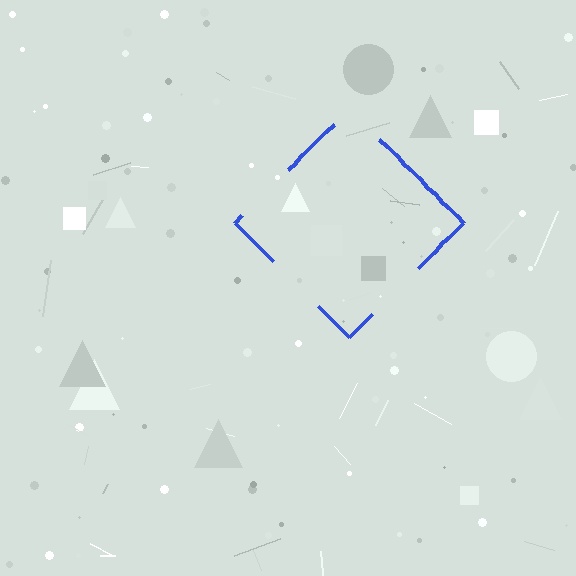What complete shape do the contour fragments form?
The contour fragments form a diamond.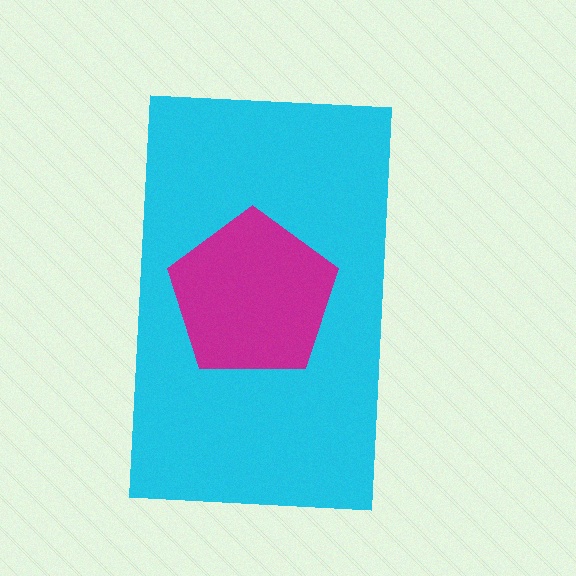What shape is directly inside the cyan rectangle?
The magenta pentagon.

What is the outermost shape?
The cyan rectangle.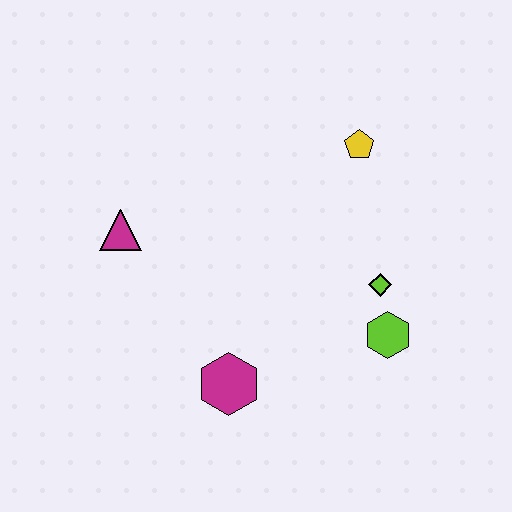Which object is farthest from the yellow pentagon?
The magenta hexagon is farthest from the yellow pentagon.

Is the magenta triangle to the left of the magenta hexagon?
Yes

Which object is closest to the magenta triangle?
The magenta hexagon is closest to the magenta triangle.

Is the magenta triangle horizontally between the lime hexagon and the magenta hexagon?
No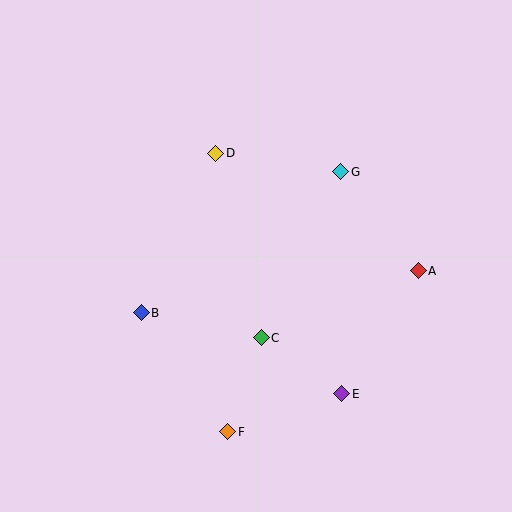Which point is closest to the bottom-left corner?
Point F is closest to the bottom-left corner.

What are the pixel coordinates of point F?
Point F is at (228, 432).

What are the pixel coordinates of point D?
Point D is at (216, 153).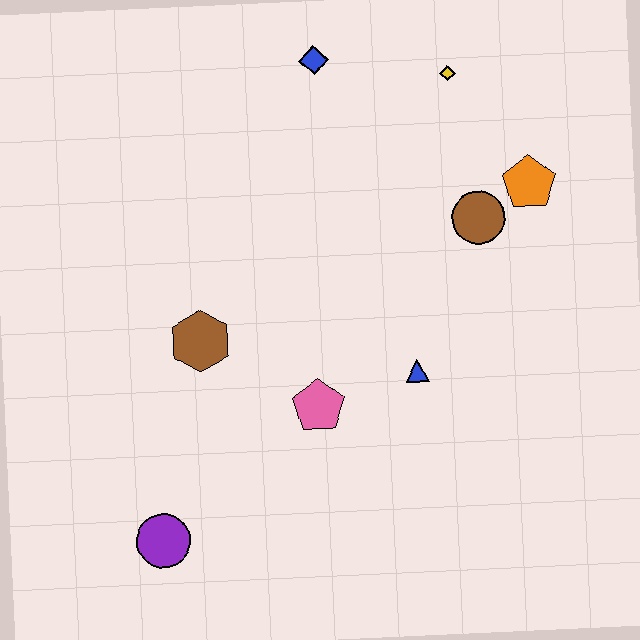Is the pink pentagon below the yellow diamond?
Yes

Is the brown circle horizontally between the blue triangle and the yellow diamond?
No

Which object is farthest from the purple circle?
The yellow diamond is farthest from the purple circle.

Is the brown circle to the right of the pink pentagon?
Yes